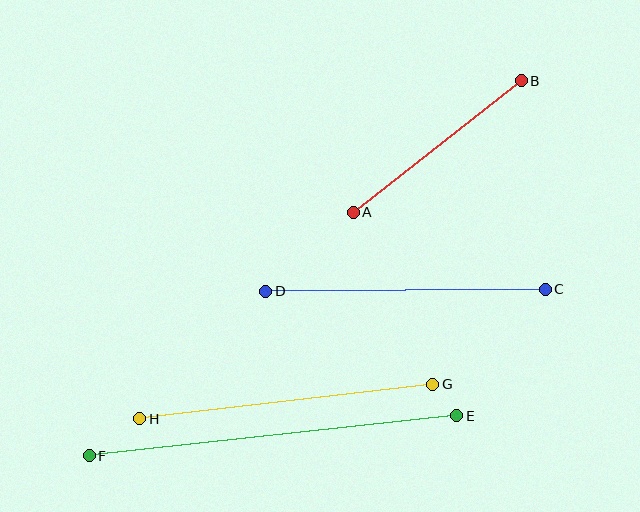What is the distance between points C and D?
The distance is approximately 280 pixels.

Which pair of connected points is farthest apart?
Points E and F are farthest apart.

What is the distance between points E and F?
The distance is approximately 370 pixels.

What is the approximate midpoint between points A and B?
The midpoint is at approximately (437, 146) pixels.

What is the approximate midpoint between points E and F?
The midpoint is at approximately (273, 436) pixels.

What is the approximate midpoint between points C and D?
The midpoint is at approximately (406, 290) pixels.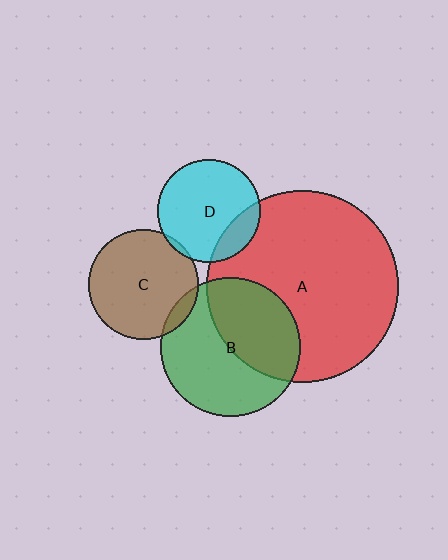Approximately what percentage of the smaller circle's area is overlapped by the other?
Approximately 45%.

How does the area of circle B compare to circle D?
Approximately 1.8 times.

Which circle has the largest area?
Circle A (red).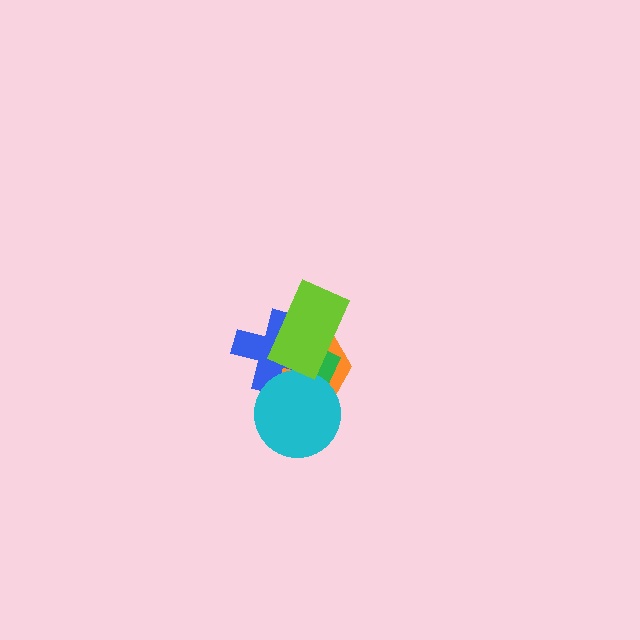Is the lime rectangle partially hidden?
No, no other shape covers it.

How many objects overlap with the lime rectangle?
3 objects overlap with the lime rectangle.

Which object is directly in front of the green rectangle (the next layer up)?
The blue cross is directly in front of the green rectangle.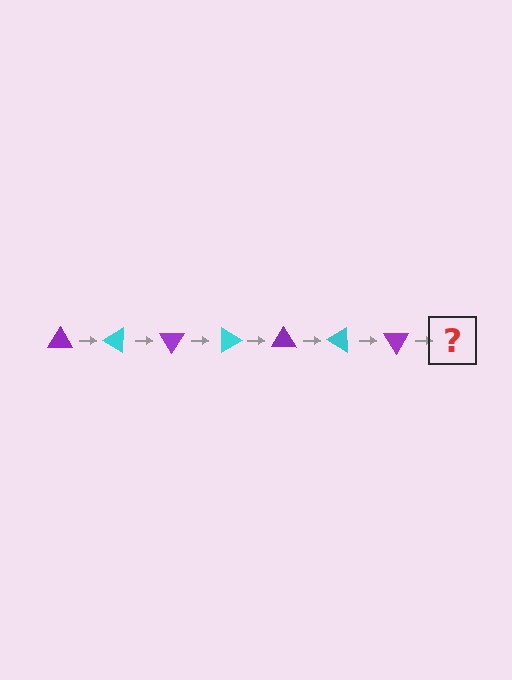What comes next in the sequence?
The next element should be a cyan triangle, rotated 210 degrees from the start.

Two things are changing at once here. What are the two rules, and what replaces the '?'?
The two rules are that it rotates 30 degrees each step and the color cycles through purple and cyan. The '?' should be a cyan triangle, rotated 210 degrees from the start.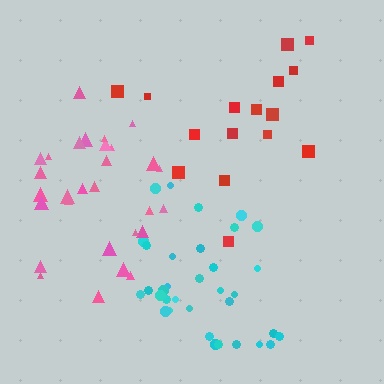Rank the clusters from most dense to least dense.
cyan, pink, red.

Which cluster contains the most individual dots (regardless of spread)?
Cyan (34).